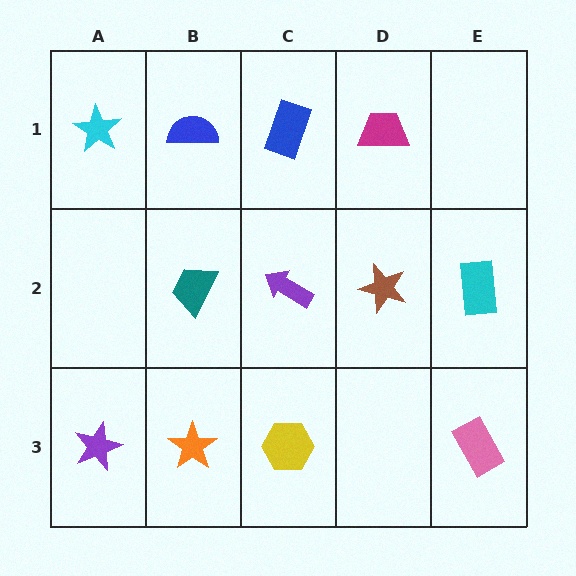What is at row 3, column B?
An orange star.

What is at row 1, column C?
A blue rectangle.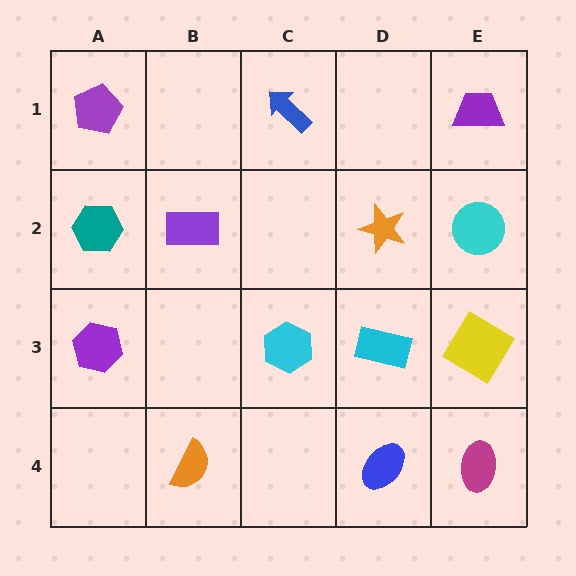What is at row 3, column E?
A yellow diamond.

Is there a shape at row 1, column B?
No, that cell is empty.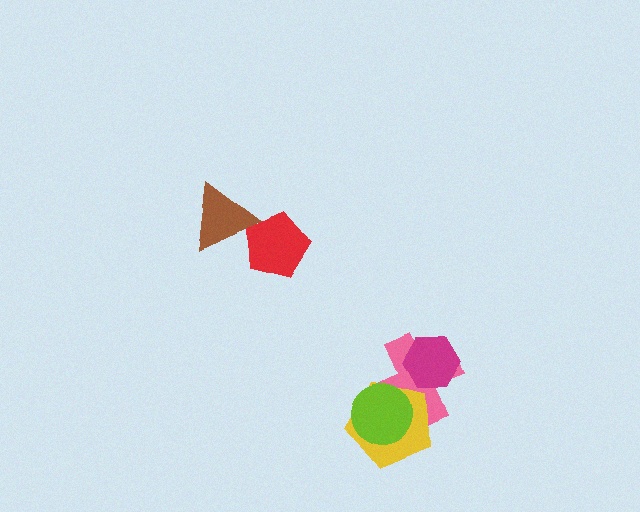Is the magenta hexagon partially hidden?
No, no other shape covers it.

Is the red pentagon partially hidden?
Yes, it is partially covered by another shape.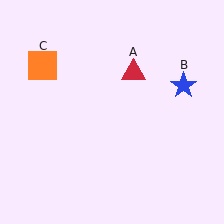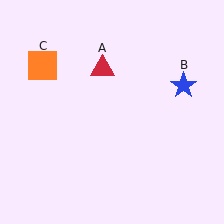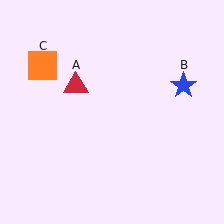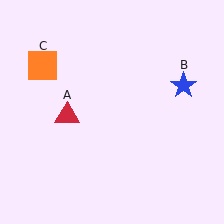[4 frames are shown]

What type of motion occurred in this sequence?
The red triangle (object A) rotated counterclockwise around the center of the scene.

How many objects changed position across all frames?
1 object changed position: red triangle (object A).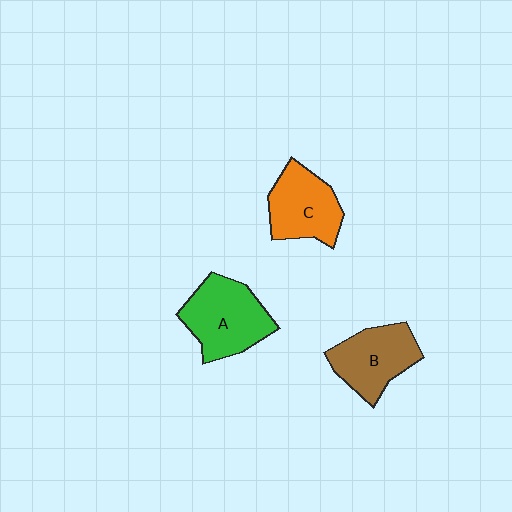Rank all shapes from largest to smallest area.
From largest to smallest: A (green), B (brown), C (orange).